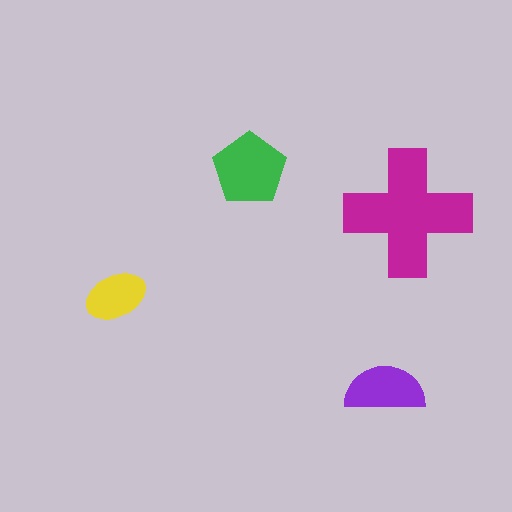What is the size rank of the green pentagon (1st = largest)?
2nd.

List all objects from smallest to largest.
The yellow ellipse, the purple semicircle, the green pentagon, the magenta cross.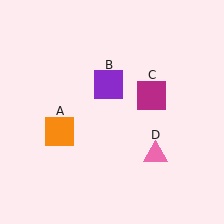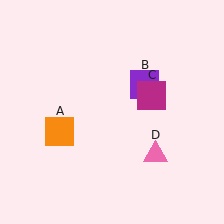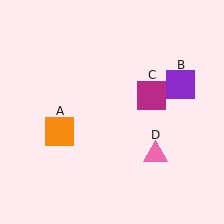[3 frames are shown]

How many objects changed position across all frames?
1 object changed position: purple square (object B).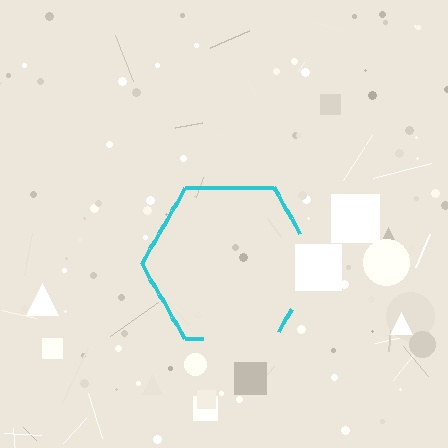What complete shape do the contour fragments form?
The contour fragments form a hexagon.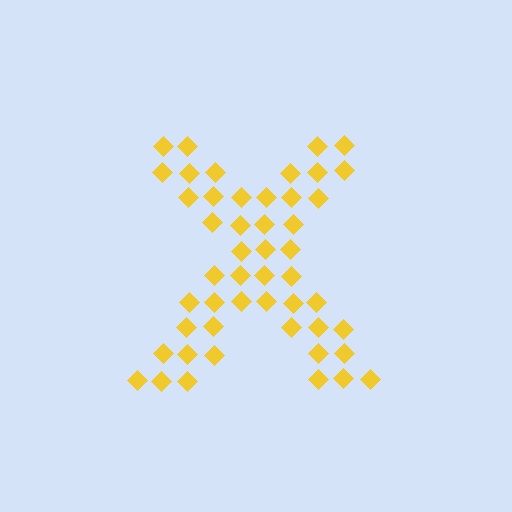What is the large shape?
The large shape is the letter X.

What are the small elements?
The small elements are diamonds.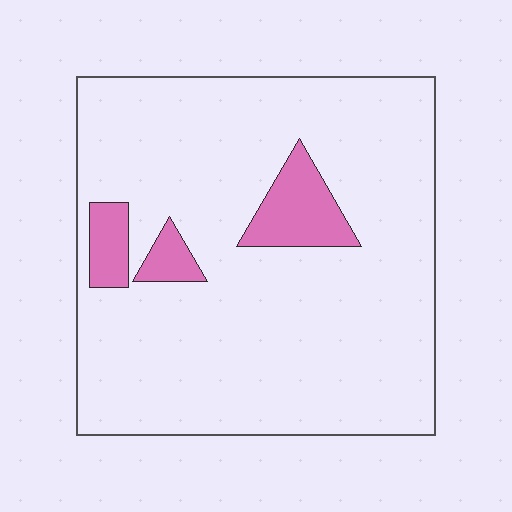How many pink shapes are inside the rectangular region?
3.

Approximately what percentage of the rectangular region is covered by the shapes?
Approximately 10%.